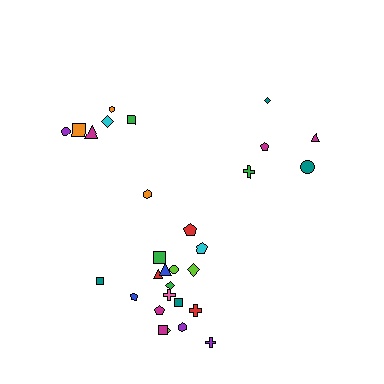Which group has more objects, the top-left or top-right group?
The top-left group.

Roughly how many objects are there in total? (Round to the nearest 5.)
Roughly 30 objects in total.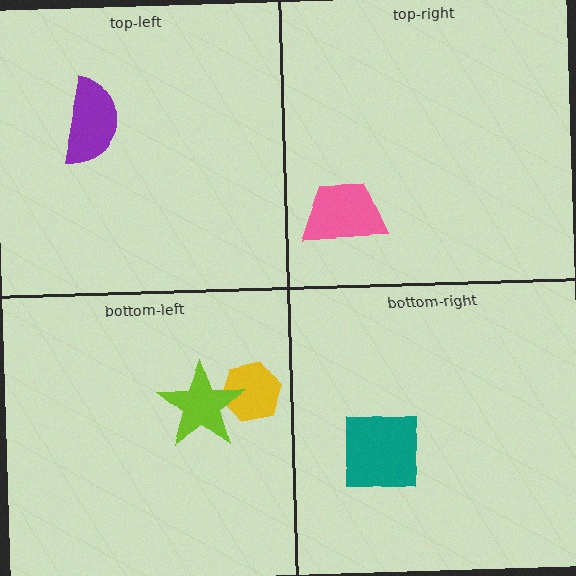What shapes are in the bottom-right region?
The teal square.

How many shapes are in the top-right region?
1.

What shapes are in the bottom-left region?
The yellow hexagon, the lime star.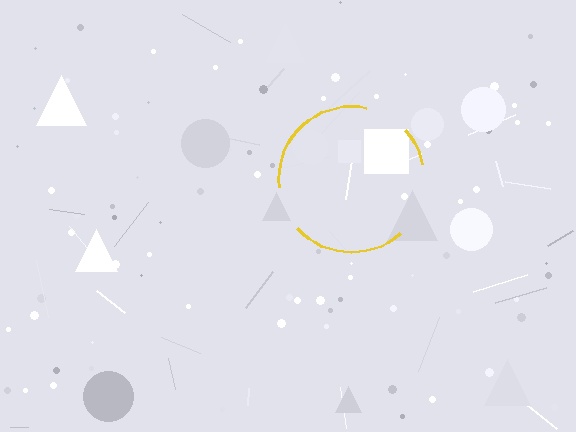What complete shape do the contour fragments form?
The contour fragments form a circle.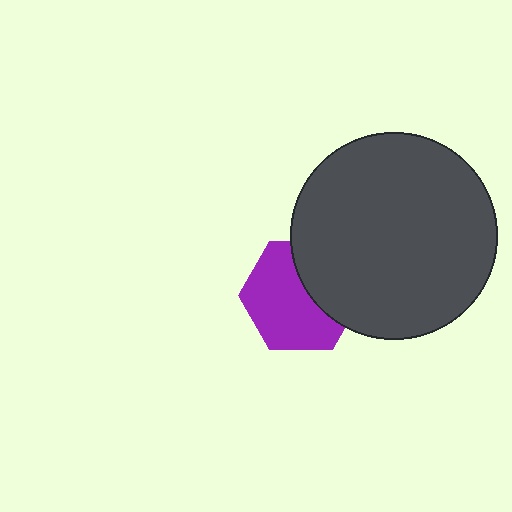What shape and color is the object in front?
The object in front is a dark gray circle.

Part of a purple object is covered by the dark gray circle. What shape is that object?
It is a hexagon.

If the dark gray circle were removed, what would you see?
You would see the complete purple hexagon.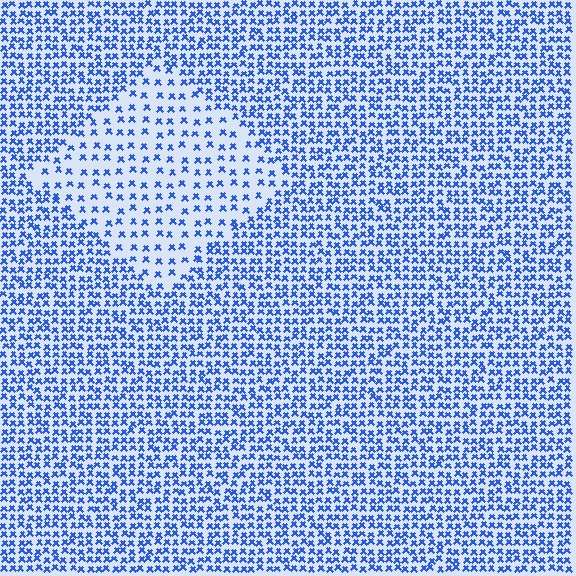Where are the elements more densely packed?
The elements are more densely packed outside the diamond boundary.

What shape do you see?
I see a diamond.